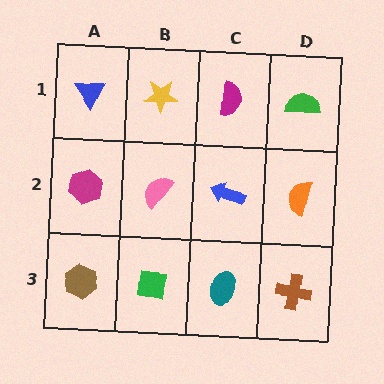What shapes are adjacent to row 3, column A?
A magenta hexagon (row 2, column A), a green square (row 3, column B).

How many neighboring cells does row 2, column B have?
4.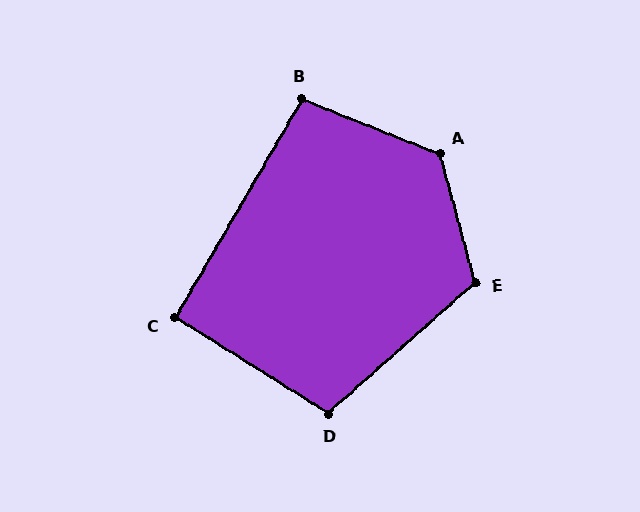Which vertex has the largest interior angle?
A, at approximately 127 degrees.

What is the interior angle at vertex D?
Approximately 106 degrees (obtuse).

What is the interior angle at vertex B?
Approximately 99 degrees (obtuse).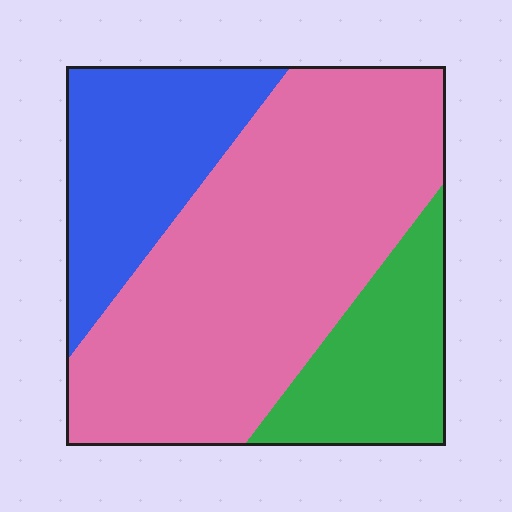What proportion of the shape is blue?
Blue takes up about one quarter (1/4) of the shape.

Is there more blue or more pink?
Pink.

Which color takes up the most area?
Pink, at roughly 60%.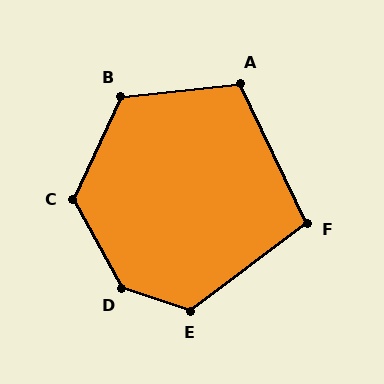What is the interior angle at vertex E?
Approximately 125 degrees (obtuse).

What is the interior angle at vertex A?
Approximately 109 degrees (obtuse).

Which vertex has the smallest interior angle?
F, at approximately 102 degrees.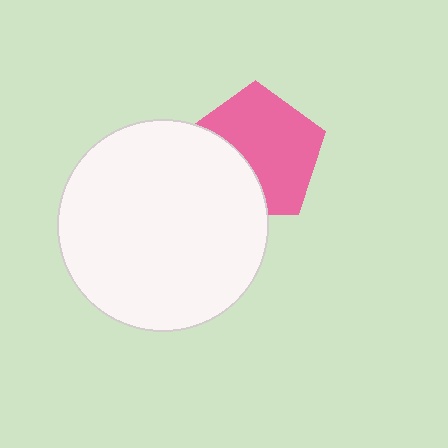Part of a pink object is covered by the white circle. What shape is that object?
It is a pentagon.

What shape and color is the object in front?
The object in front is a white circle.